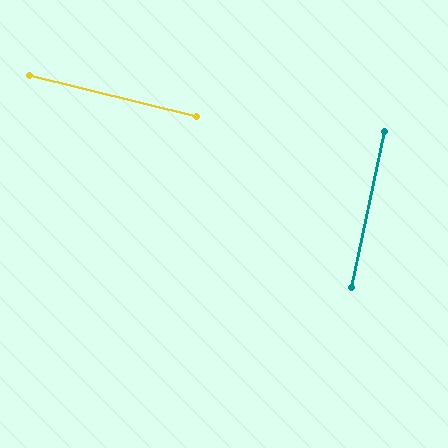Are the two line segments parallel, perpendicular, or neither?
Perpendicular — they meet at approximately 88°.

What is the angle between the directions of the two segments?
Approximately 88 degrees.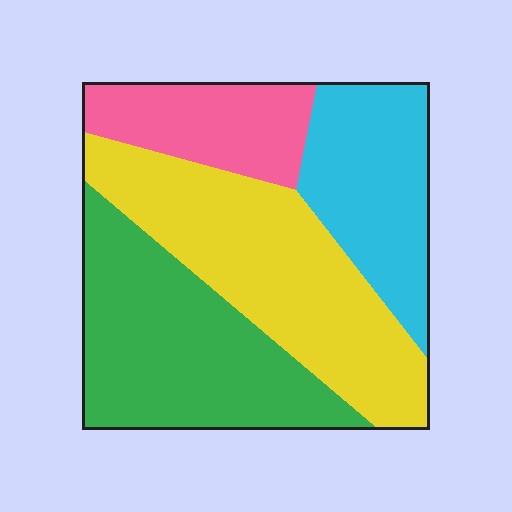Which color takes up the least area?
Pink, at roughly 15%.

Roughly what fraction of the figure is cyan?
Cyan covers around 20% of the figure.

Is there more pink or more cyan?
Cyan.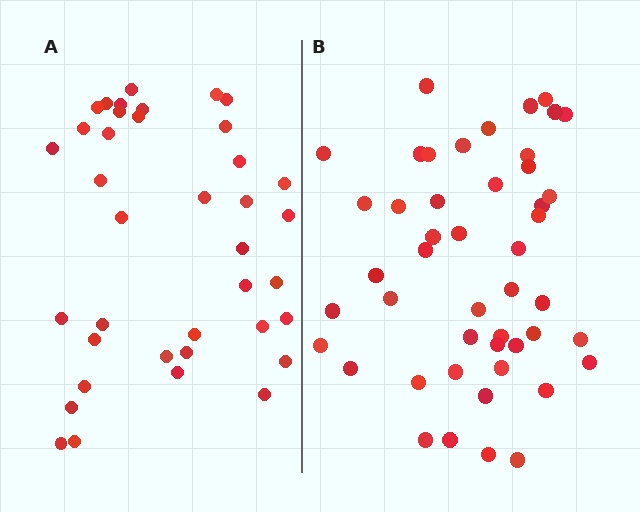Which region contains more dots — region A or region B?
Region B (the right region) has more dots.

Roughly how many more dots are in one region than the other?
Region B has roughly 8 or so more dots than region A.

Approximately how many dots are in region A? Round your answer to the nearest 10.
About 40 dots. (The exact count is 38, which rounds to 40.)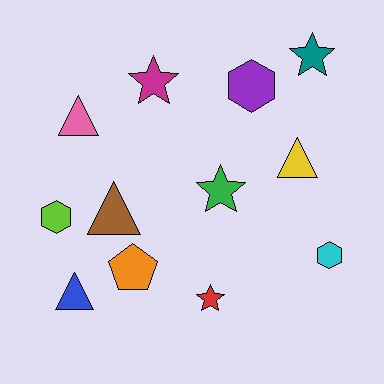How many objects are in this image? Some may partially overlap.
There are 12 objects.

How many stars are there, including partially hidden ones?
There are 4 stars.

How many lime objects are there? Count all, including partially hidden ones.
There is 1 lime object.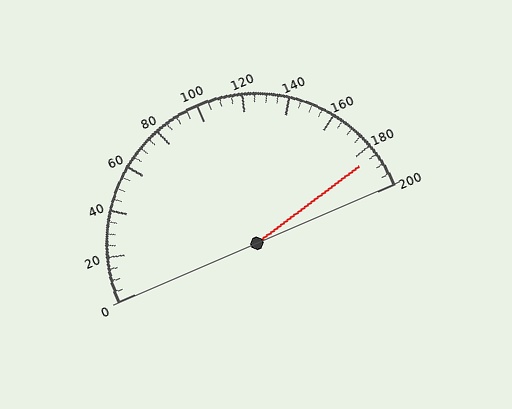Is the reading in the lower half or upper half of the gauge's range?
The reading is in the upper half of the range (0 to 200).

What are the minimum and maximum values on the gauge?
The gauge ranges from 0 to 200.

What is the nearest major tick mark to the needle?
The nearest major tick mark is 180.